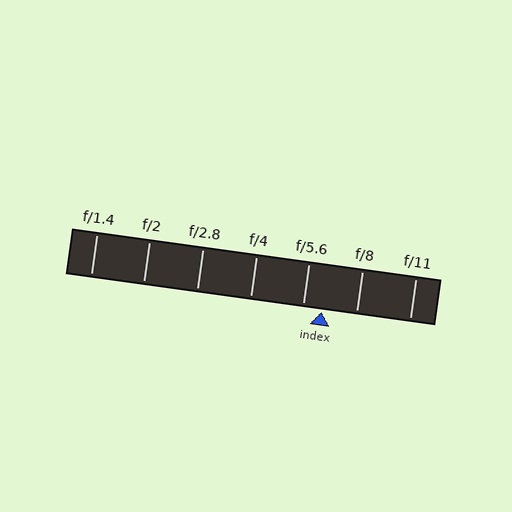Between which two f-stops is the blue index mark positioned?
The index mark is between f/5.6 and f/8.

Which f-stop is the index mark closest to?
The index mark is closest to f/5.6.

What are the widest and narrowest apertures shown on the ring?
The widest aperture shown is f/1.4 and the narrowest is f/11.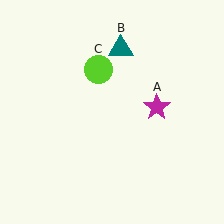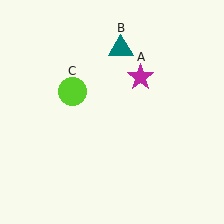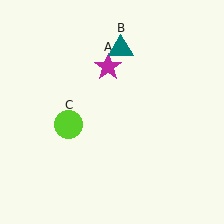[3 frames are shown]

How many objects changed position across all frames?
2 objects changed position: magenta star (object A), lime circle (object C).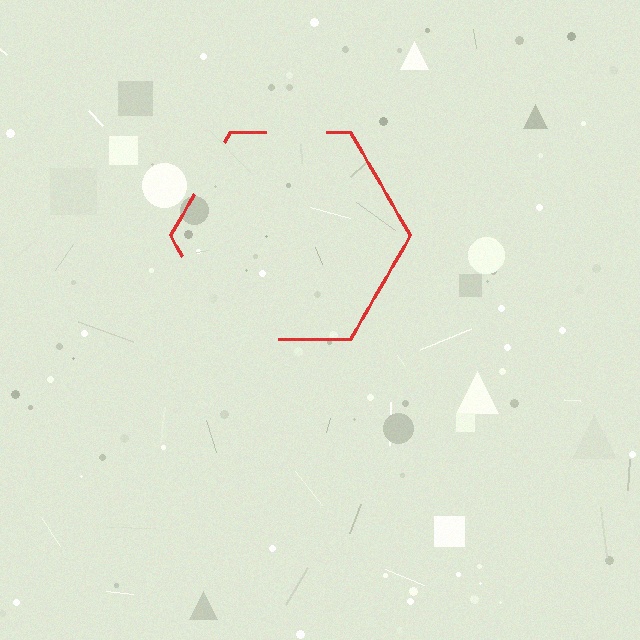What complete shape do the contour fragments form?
The contour fragments form a hexagon.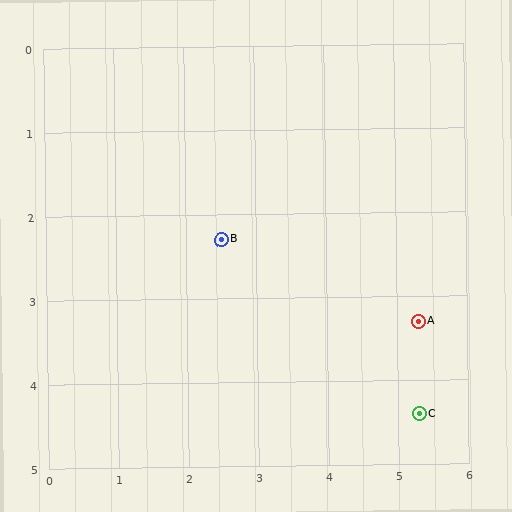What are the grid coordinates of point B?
Point B is at approximately (2.5, 2.3).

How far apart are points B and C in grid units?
Points B and C are about 3.5 grid units apart.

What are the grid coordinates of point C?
Point C is at approximately (5.3, 4.4).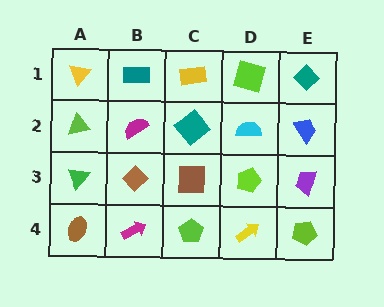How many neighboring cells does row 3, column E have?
3.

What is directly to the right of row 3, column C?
A lime pentagon.